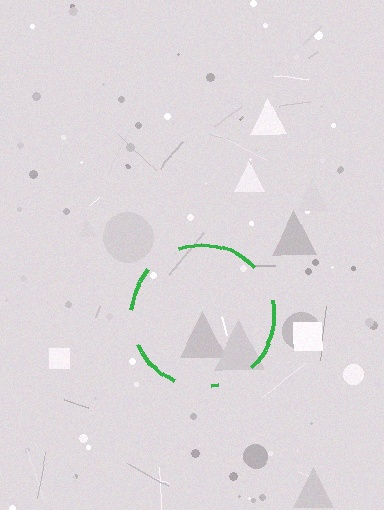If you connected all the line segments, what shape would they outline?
They would outline a circle.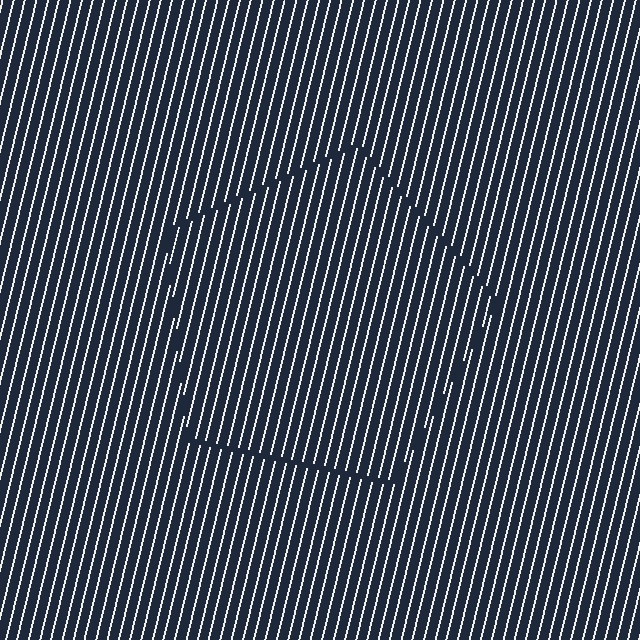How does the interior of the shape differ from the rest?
The interior of the shape contains the same grating, shifted by half a period — the contour is defined by the phase discontinuity where line-ends from the inner and outer gratings abut.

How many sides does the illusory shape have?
5 sides — the line-ends trace a pentagon.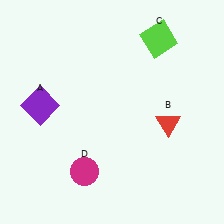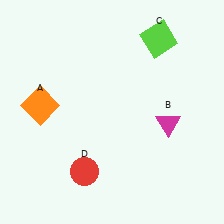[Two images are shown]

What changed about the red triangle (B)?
In Image 1, B is red. In Image 2, it changed to magenta.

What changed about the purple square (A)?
In Image 1, A is purple. In Image 2, it changed to orange.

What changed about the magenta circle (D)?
In Image 1, D is magenta. In Image 2, it changed to red.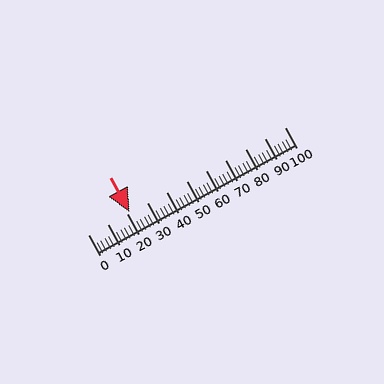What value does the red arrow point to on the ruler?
The red arrow points to approximately 21.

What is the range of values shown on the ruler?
The ruler shows values from 0 to 100.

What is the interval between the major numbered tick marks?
The major tick marks are spaced 10 units apart.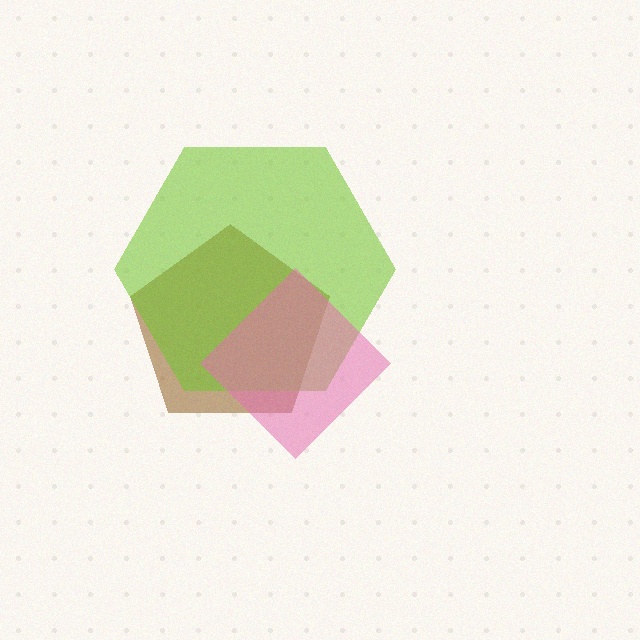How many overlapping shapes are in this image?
There are 3 overlapping shapes in the image.